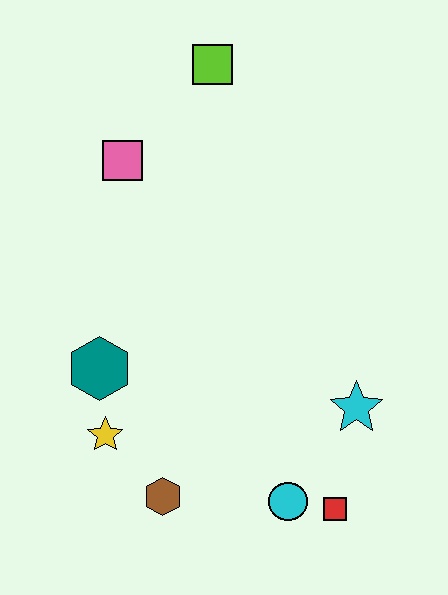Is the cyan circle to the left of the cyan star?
Yes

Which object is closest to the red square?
The cyan circle is closest to the red square.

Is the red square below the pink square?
Yes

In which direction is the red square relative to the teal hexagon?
The red square is to the right of the teal hexagon.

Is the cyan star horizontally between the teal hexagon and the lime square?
No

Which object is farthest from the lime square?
The red square is farthest from the lime square.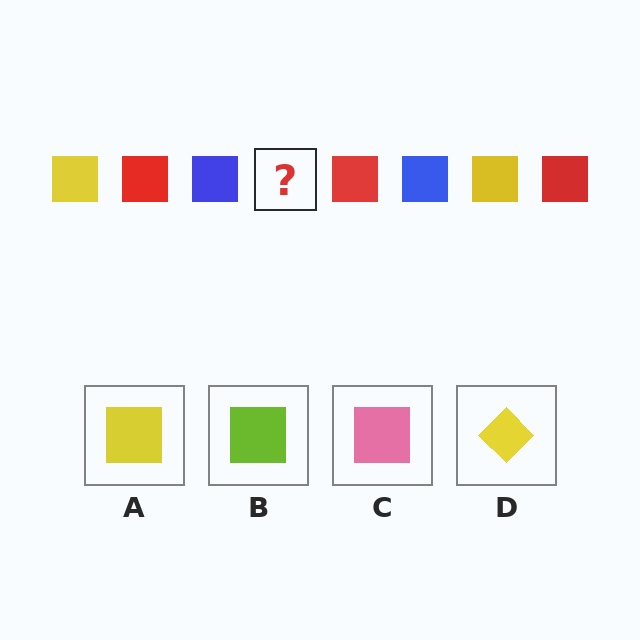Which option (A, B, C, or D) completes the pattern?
A.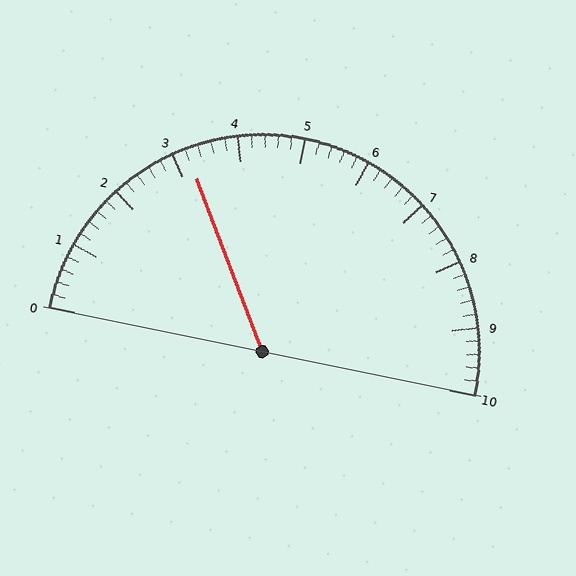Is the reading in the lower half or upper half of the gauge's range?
The reading is in the lower half of the range (0 to 10).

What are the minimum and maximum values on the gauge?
The gauge ranges from 0 to 10.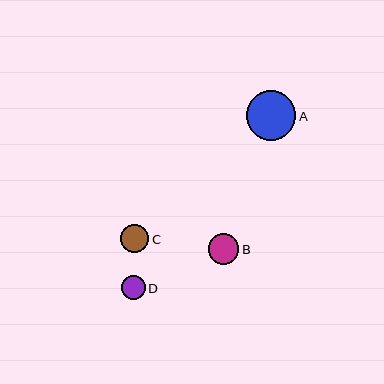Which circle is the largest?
Circle A is the largest with a size of approximately 50 pixels.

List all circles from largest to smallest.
From largest to smallest: A, B, C, D.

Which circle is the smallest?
Circle D is the smallest with a size of approximately 24 pixels.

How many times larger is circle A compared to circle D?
Circle A is approximately 2.1 times the size of circle D.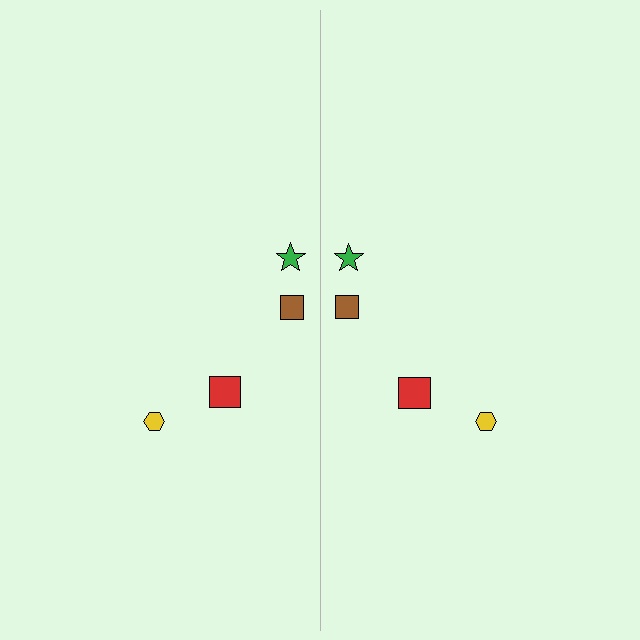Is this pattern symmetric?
Yes, this pattern has bilateral (reflection) symmetry.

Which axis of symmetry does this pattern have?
The pattern has a vertical axis of symmetry running through the center of the image.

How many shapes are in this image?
There are 8 shapes in this image.